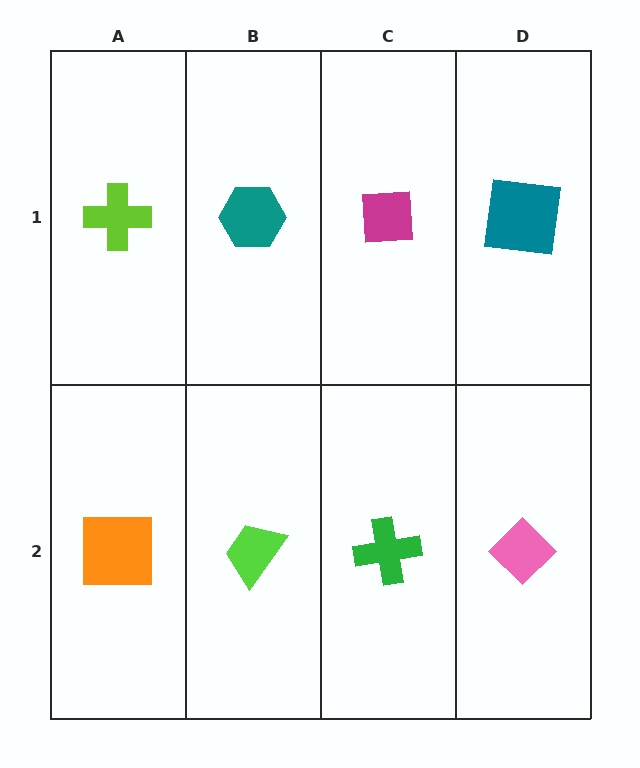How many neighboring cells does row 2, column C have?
3.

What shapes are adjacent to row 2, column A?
A lime cross (row 1, column A), a lime trapezoid (row 2, column B).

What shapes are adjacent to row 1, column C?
A green cross (row 2, column C), a teal hexagon (row 1, column B), a teal square (row 1, column D).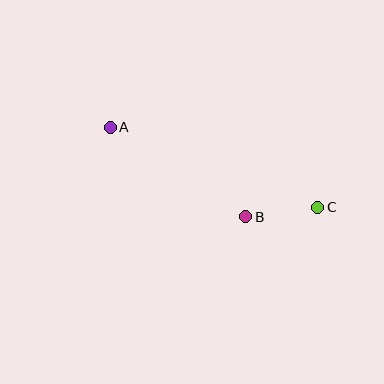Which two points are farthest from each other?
Points A and C are farthest from each other.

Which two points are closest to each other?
Points B and C are closest to each other.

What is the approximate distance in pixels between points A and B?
The distance between A and B is approximately 162 pixels.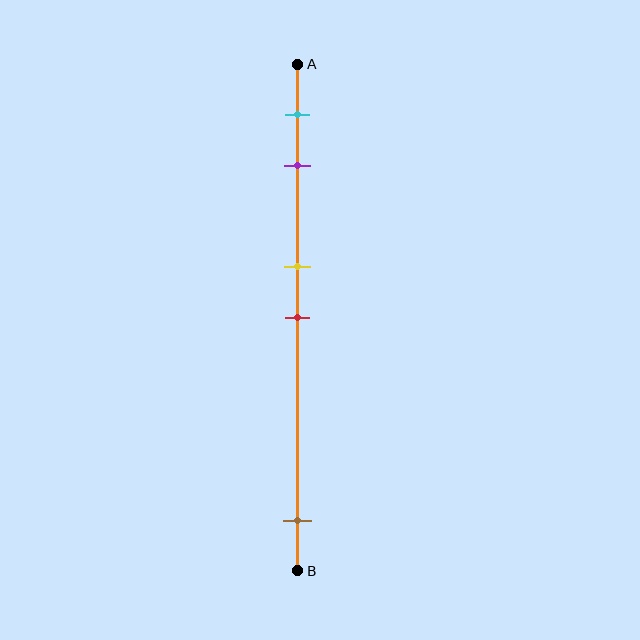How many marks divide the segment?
There are 5 marks dividing the segment.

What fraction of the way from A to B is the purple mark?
The purple mark is approximately 20% (0.2) of the way from A to B.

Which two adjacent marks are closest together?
The yellow and red marks are the closest adjacent pair.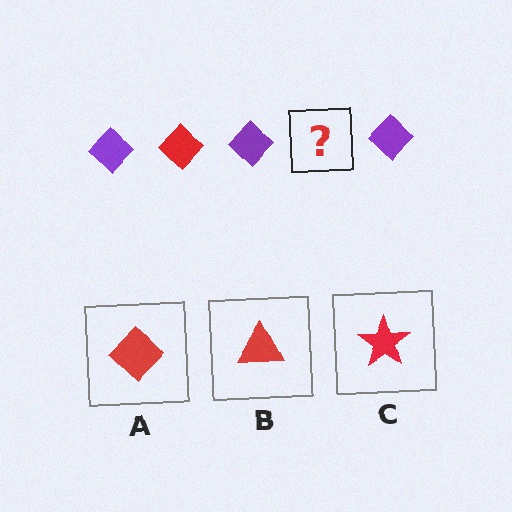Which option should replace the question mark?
Option A.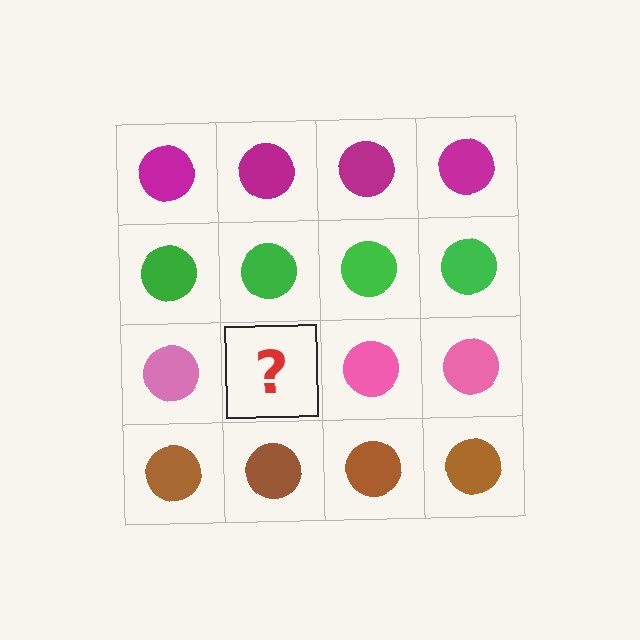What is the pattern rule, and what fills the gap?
The rule is that each row has a consistent color. The gap should be filled with a pink circle.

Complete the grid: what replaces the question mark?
The question mark should be replaced with a pink circle.